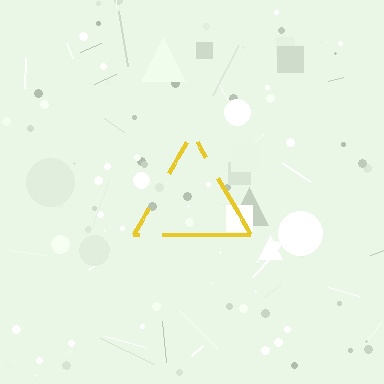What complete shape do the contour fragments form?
The contour fragments form a triangle.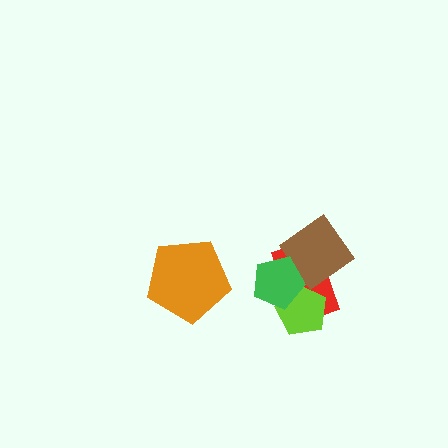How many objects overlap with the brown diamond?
2 objects overlap with the brown diamond.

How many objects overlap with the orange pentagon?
0 objects overlap with the orange pentagon.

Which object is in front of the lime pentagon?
The green pentagon is in front of the lime pentagon.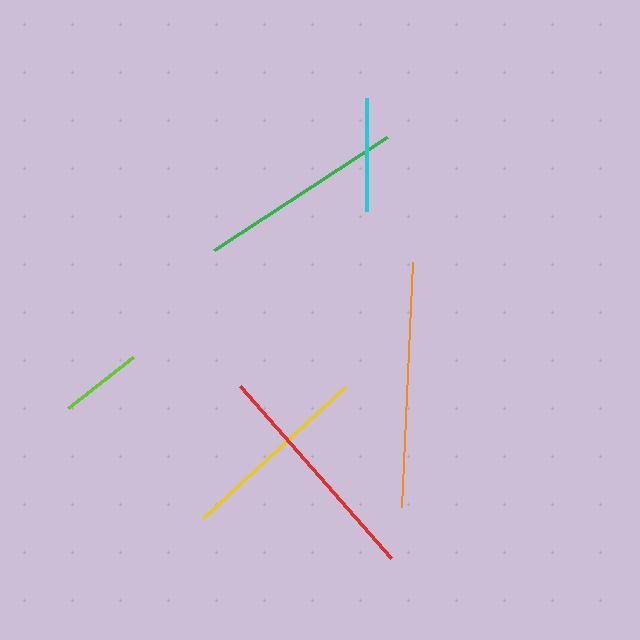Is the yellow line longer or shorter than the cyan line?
The yellow line is longer than the cyan line.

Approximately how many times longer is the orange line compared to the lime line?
The orange line is approximately 3.0 times the length of the lime line.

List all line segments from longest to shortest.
From longest to shortest: orange, red, green, yellow, cyan, lime.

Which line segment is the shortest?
The lime line is the shortest at approximately 83 pixels.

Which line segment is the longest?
The orange line is the longest at approximately 246 pixels.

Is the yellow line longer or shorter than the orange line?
The orange line is longer than the yellow line.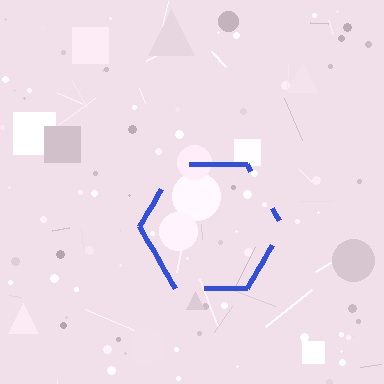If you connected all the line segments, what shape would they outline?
They would outline a hexagon.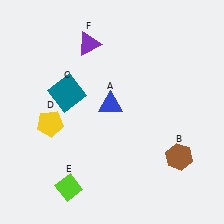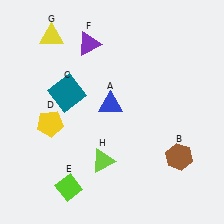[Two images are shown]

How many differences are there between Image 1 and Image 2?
There are 2 differences between the two images.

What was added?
A yellow triangle (G), a lime triangle (H) were added in Image 2.